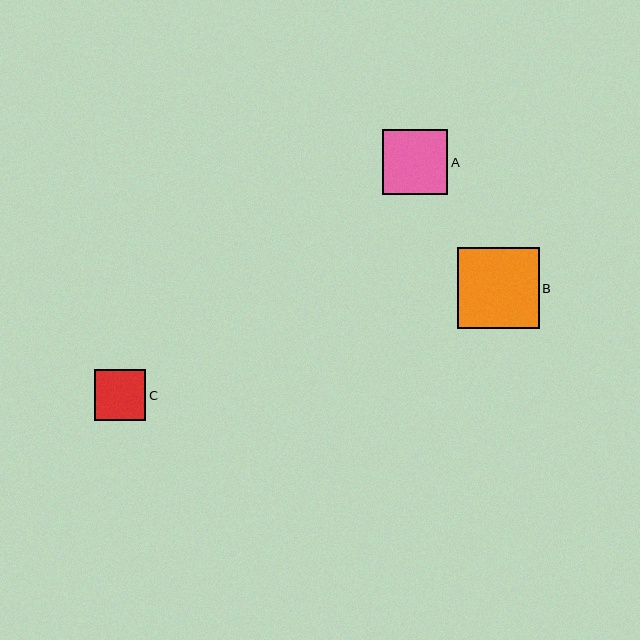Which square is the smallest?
Square C is the smallest with a size of approximately 52 pixels.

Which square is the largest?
Square B is the largest with a size of approximately 81 pixels.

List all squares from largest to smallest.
From largest to smallest: B, A, C.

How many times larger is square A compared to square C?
Square A is approximately 1.3 times the size of square C.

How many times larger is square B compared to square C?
Square B is approximately 1.6 times the size of square C.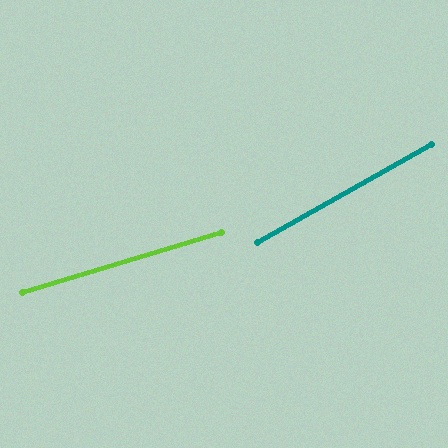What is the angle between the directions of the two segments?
Approximately 13 degrees.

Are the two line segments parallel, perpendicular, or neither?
Neither parallel nor perpendicular — they differ by about 13°.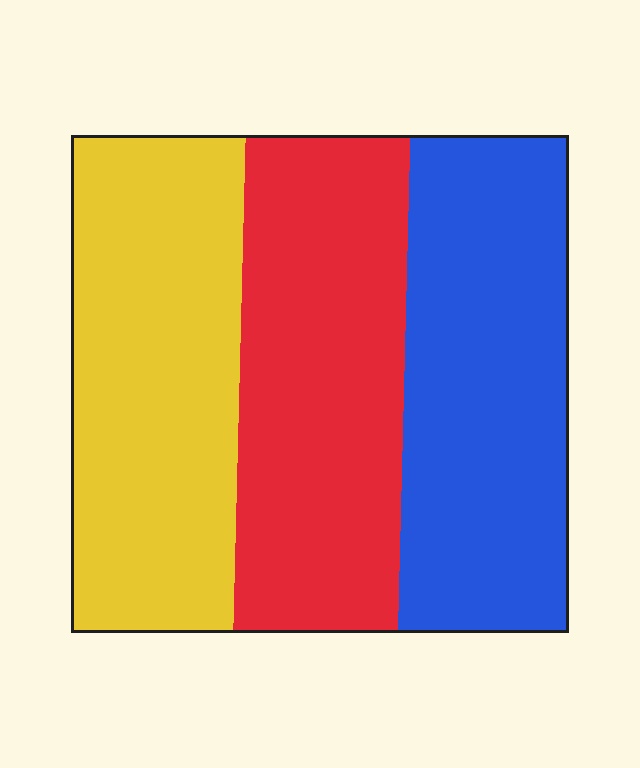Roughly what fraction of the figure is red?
Red takes up between a quarter and a half of the figure.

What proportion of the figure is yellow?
Yellow covers 34% of the figure.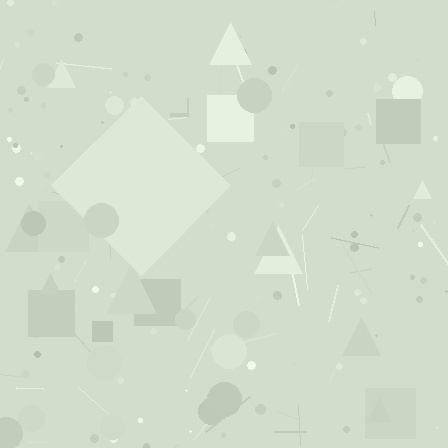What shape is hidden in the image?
A diamond is hidden in the image.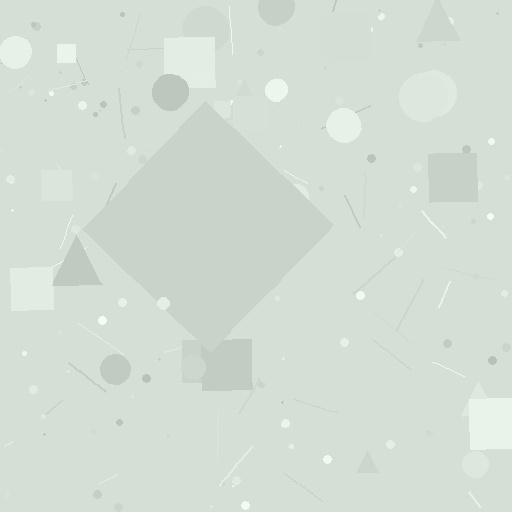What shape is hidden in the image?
A diamond is hidden in the image.